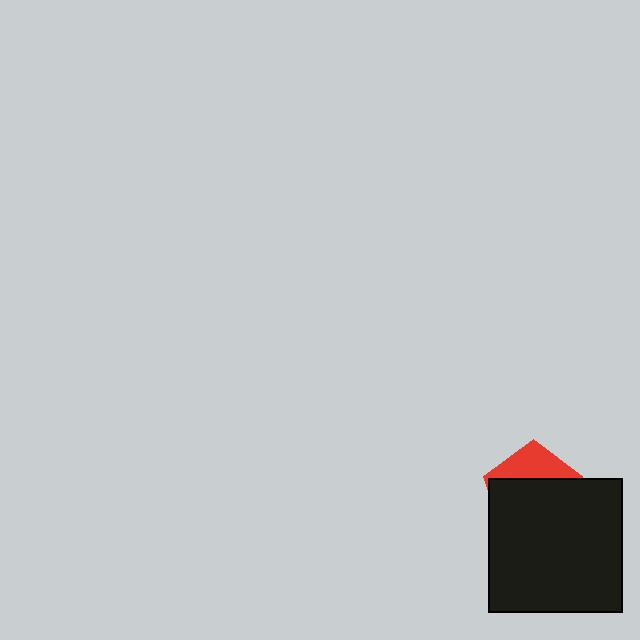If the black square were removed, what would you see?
You would see the complete red pentagon.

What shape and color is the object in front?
The object in front is a black square.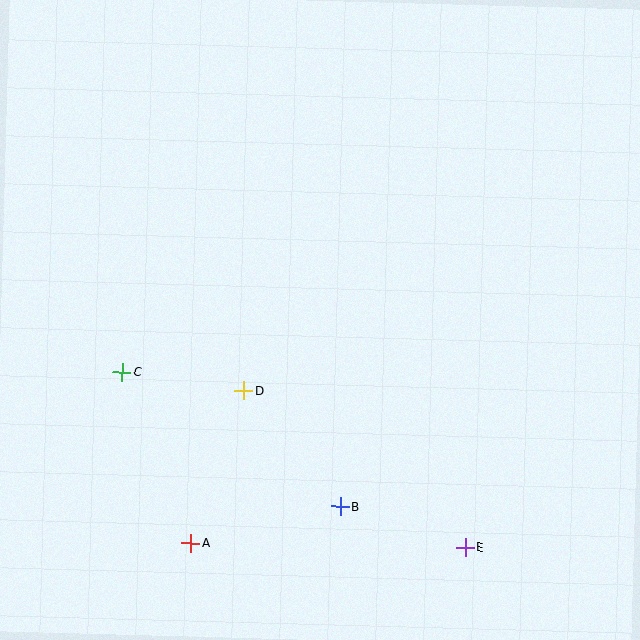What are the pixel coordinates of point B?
Point B is at (340, 506).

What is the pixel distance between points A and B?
The distance between A and B is 154 pixels.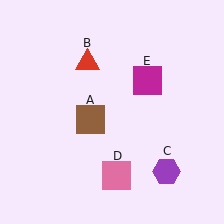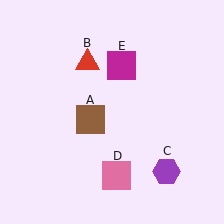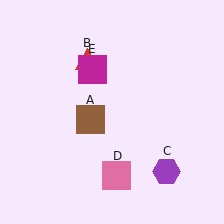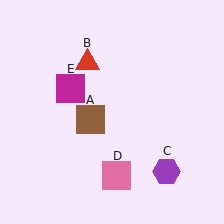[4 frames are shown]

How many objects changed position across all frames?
1 object changed position: magenta square (object E).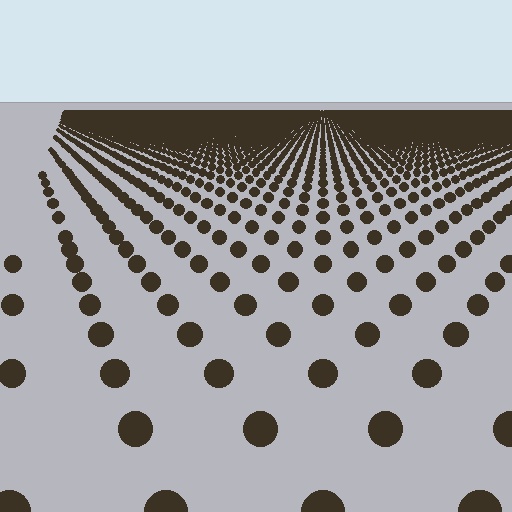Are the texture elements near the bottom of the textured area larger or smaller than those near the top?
Larger. Near the bottom, elements are closer to the viewer and appear at a bigger on-screen size.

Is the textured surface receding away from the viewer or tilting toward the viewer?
The surface is receding away from the viewer. Texture elements get smaller and denser toward the top.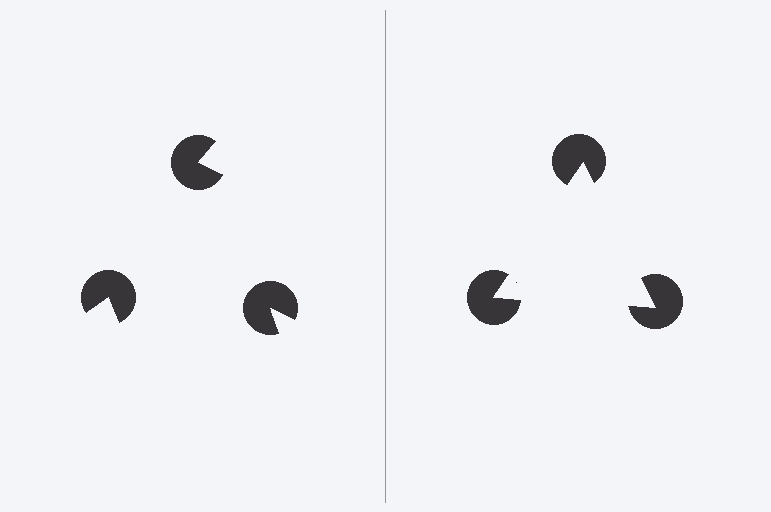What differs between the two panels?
The pac-man discs are positioned identically on both sides; only the wedge orientations differ. On the right they align to a triangle; on the left they are misaligned.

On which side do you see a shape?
An illusory triangle appears on the right side. On the left side the wedge cuts are rotated, so no coherent shape forms.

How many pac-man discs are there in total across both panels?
6 — 3 on each side.